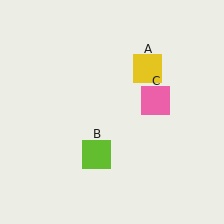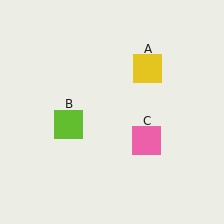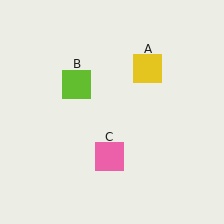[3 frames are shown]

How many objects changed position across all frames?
2 objects changed position: lime square (object B), pink square (object C).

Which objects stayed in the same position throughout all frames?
Yellow square (object A) remained stationary.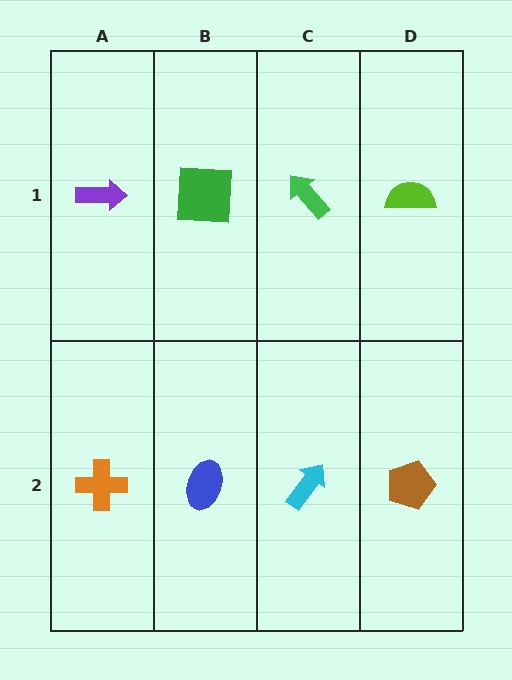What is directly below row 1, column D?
A brown pentagon.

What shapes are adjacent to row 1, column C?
A cyan arrow (row 2, column C), a green square (row 1, column B), a lime semicircle (row 1, column D).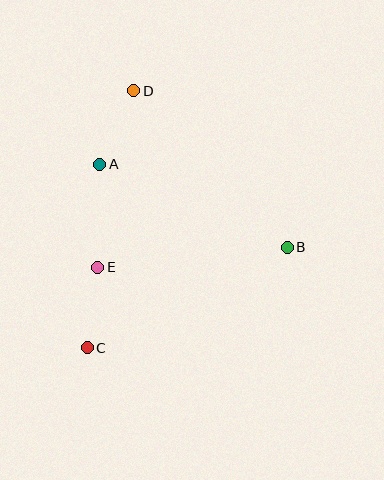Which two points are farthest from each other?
Points C and D are farthest from each other.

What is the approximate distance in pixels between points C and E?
The distance between C and E is approximately 81 pixels.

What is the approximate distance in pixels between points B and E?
The distance between B and E is approximately 190 pixels.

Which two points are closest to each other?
Points A and D are closest to each other.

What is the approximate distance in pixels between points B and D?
The distance between B and D is approximately 219 pixels.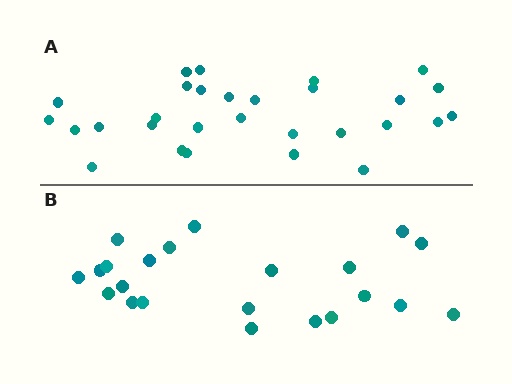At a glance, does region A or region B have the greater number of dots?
Region A (the top region) has more dots.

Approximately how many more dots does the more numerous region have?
Region A has roughly 8 or so more dots than region B.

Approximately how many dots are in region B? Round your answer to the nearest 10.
About 20 dots. (The exact count is 22, which rounds to 20.)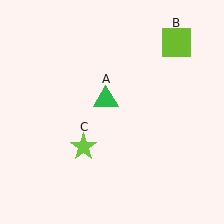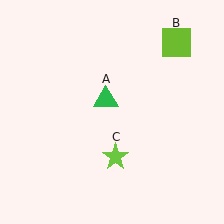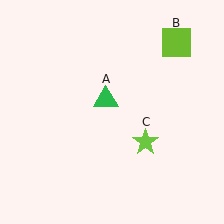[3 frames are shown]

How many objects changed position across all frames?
1 object changed position: lime star (object C).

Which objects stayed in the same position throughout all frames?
Green triangle (object A) and lime square (object B) remained stationary.